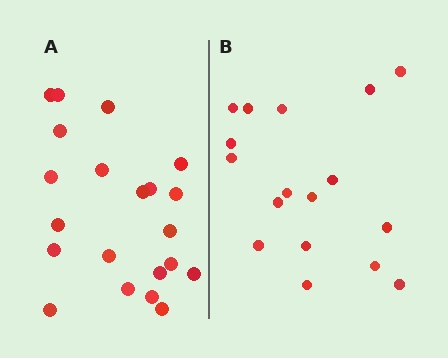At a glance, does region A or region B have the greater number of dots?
Region A (the left region) has more dots.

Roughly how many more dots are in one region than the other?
Region A has about 4 more dots than region B.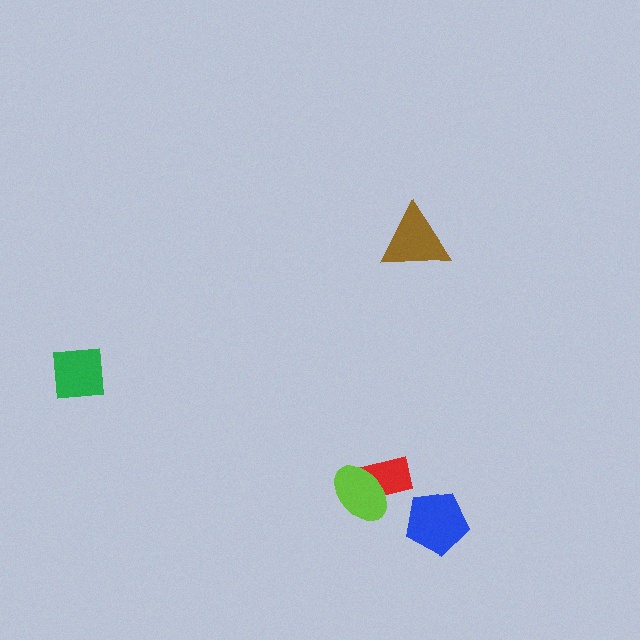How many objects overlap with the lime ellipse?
1 object overlaps with the lime ellipse.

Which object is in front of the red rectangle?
The lime ellipse is in front of the red rectangle.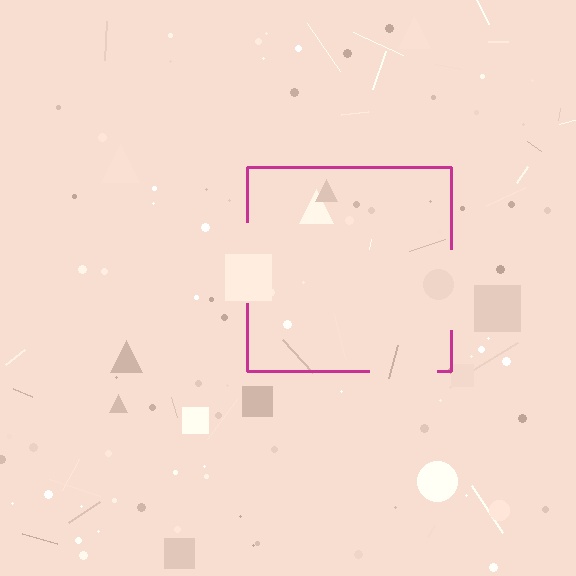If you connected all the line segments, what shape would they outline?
They would outline a square.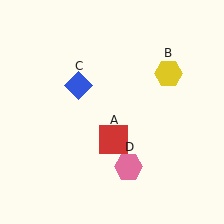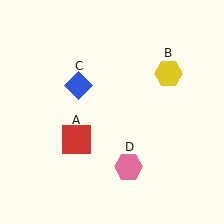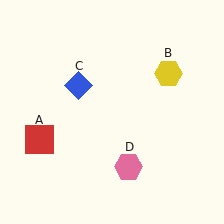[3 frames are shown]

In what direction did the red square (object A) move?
The red square (object A) moved left.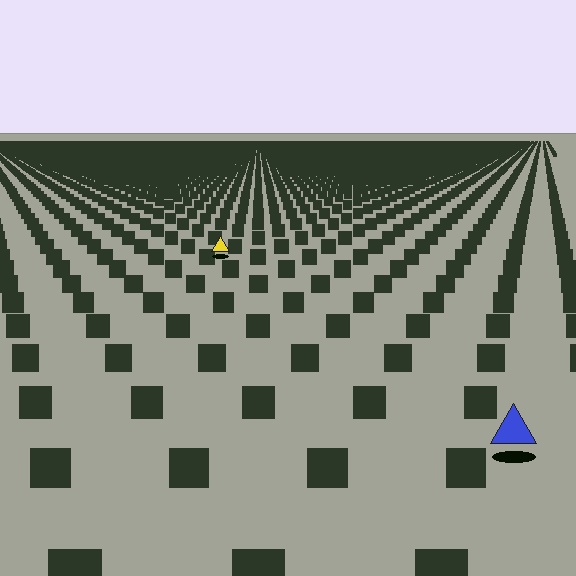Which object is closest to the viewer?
The blue triangle is closest. The texture marks near it are larger and more spread out.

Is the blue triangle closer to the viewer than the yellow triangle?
Yes. The blue triangle is closer — you can tell from the texture gradient: the ground texture is coarser near it.